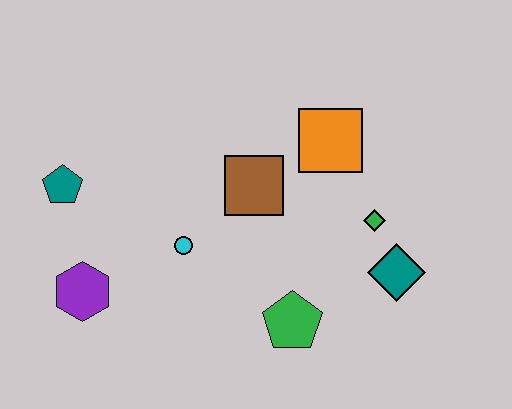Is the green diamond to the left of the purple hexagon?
No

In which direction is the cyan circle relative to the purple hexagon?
The cyan circle is to the right of the purple hexagon.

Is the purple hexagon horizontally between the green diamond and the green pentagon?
No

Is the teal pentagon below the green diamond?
No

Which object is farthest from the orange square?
The purple hexagon is farthest from the orange square.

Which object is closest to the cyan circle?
The brown square is closest to the cyan circle.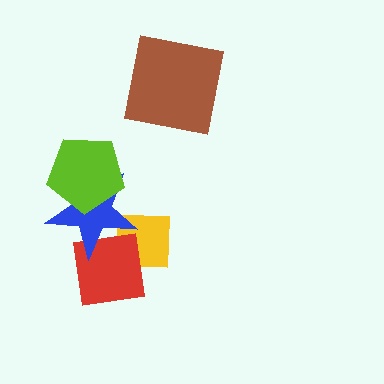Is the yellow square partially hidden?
Yes, it is partially covered by another shape.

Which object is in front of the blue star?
The lime pentagon is in front of the blue star.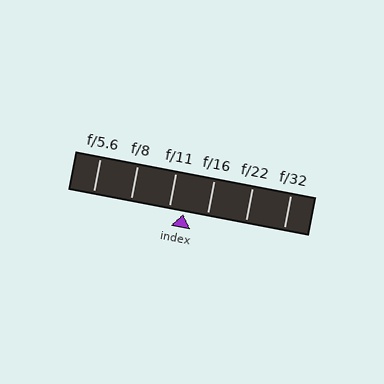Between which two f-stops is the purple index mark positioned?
The index mark is between f/11 and f/16.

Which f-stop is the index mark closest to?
The index mark is closest to f/11.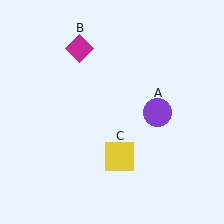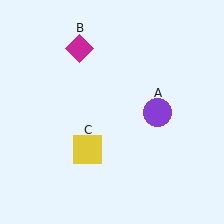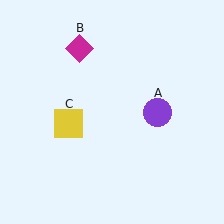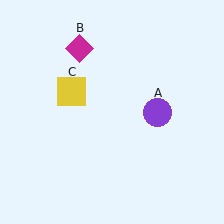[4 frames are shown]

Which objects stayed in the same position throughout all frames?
Purple circle (object A) and magenta diamond (object B) remained stationary.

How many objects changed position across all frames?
1 object changed position: yellow square (object C).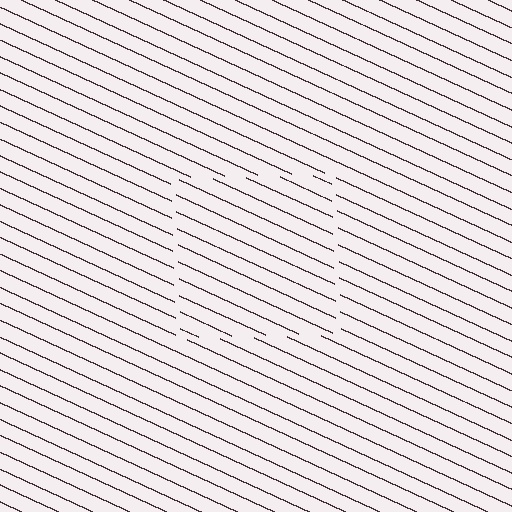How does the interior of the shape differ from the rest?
The interior of the shape contains the same grating, shifted by half a period — the contour is defined by the phase discontinuity where line-ends from the inner and outer gratings abut.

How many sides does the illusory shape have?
4 sides — the line-ends trace a square.